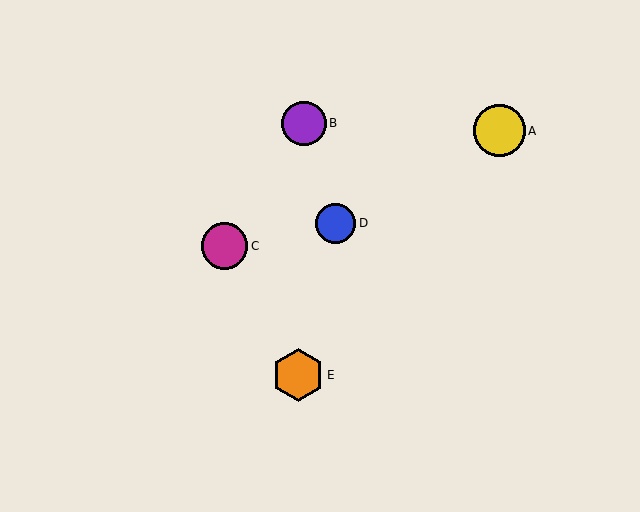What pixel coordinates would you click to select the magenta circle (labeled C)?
Click at (224, 246) to select the magenta circle C.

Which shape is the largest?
The orange hexagon (labeled E) is the largest.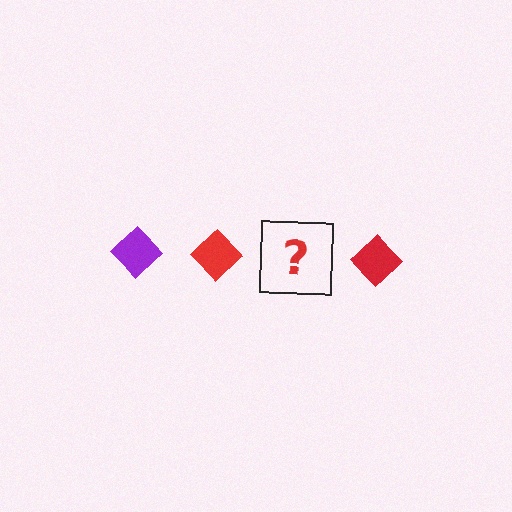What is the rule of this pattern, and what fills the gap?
The rule is that the pattern cycles through purple, red diamonds. The gap should be filled with a purple diamond.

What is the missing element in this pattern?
The missing element is a purple diamond.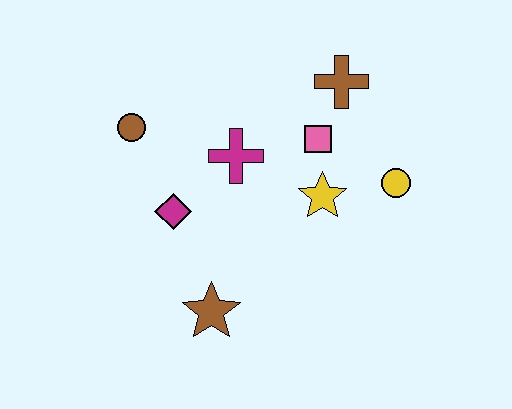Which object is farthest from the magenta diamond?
The yellow circle is farthest from the magenta diamond.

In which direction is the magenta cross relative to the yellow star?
The magenta cross is to the left of the yellow star.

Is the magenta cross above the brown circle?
No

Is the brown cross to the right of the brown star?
Yes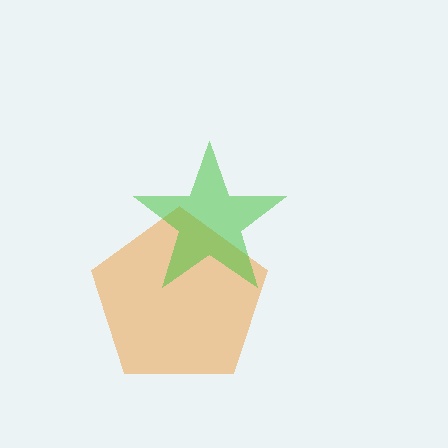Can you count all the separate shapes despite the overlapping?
Yes, there are 2 separate shapes.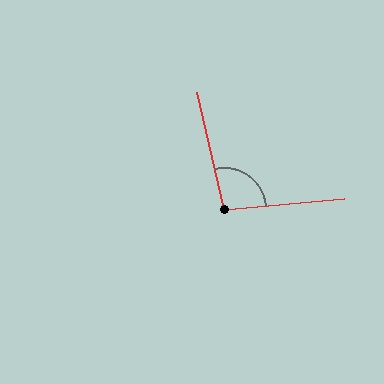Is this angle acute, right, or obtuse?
It is obtuse.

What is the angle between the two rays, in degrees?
Approximately 98 degrees.